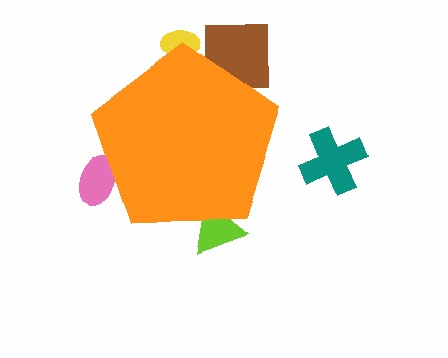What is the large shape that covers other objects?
An orange pentagon.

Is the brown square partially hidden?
Yes, the brown square is partially hidden behind the orange pentagon.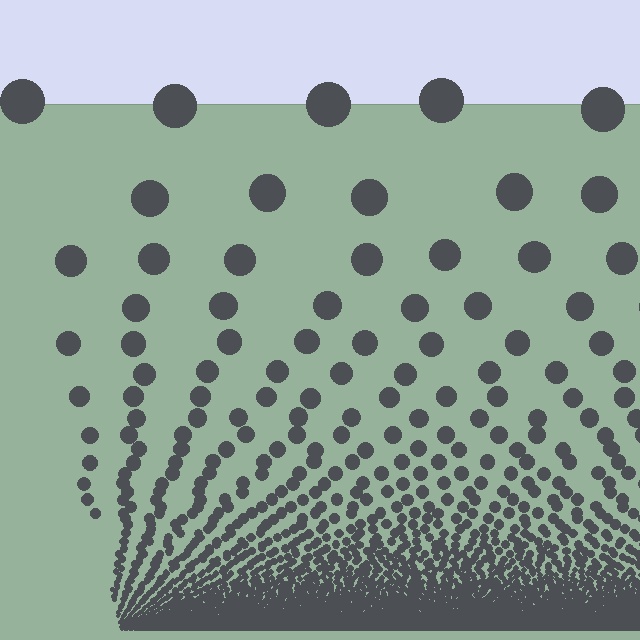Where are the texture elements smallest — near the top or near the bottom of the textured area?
Near the bottom.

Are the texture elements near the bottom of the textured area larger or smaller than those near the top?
Smaller. The gradient is inverted — elements near the bottom are smaller and denser.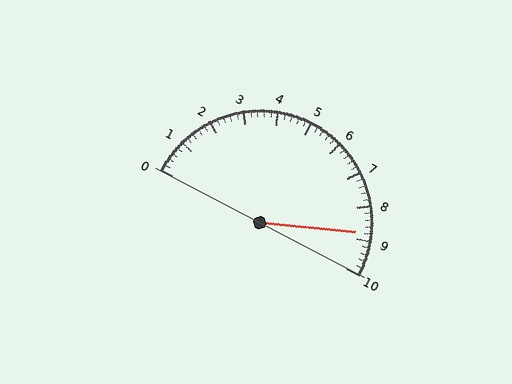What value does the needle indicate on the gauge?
The needle indicates approximately 8.8.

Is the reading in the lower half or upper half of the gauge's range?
The reading is in the upper half of the range (0 to 10).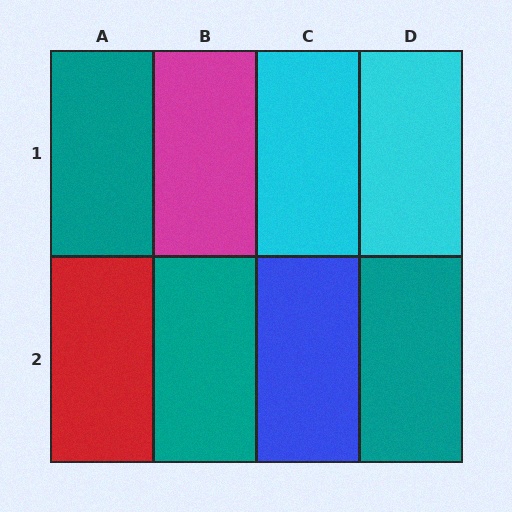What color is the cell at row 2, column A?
Red.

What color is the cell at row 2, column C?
Blue.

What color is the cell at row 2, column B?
Teal.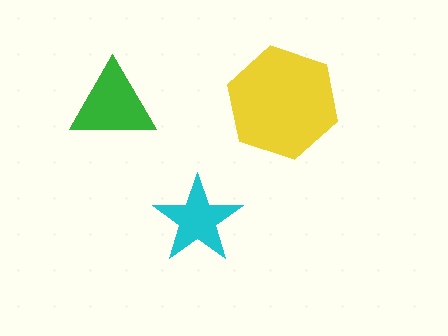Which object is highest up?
The yellow hexagon is topmost.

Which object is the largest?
The yellow hexagon.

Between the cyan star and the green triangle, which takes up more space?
The green triangle.